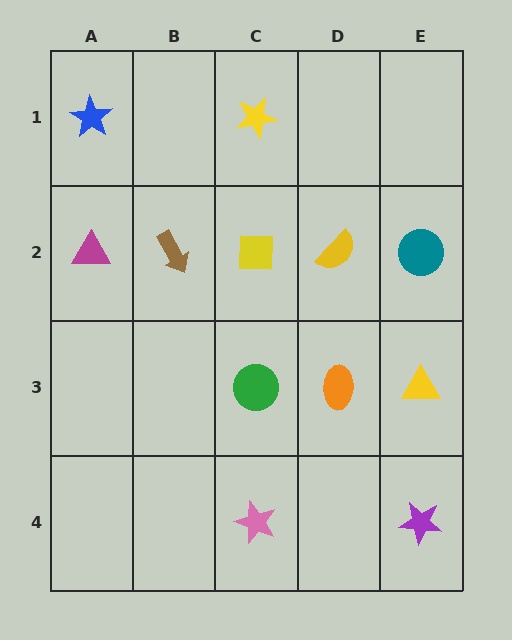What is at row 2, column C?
A yellow square.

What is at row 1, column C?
A yellow star.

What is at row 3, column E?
A yellow triangle.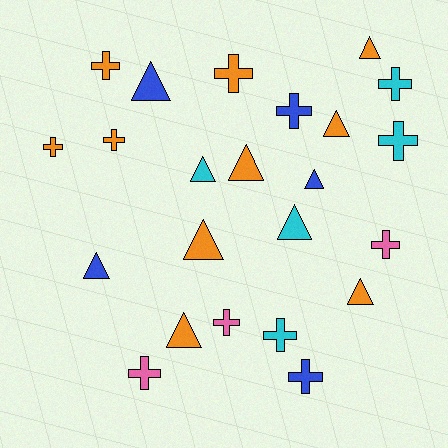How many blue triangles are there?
There are 3 blue triangles.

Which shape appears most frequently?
Cross, with 12 objects.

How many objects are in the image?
There are 23 objects.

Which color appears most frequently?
Orange, with 10 objects.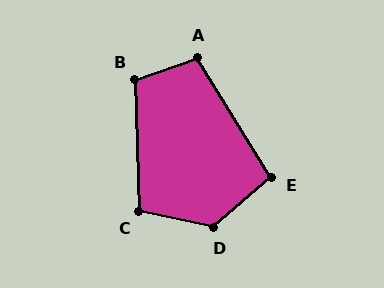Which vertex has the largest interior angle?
D, at approximately 127 degrees.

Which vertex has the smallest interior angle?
E, at approximately 99 degrees.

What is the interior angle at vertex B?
Approximately 108 degrees (obtuse).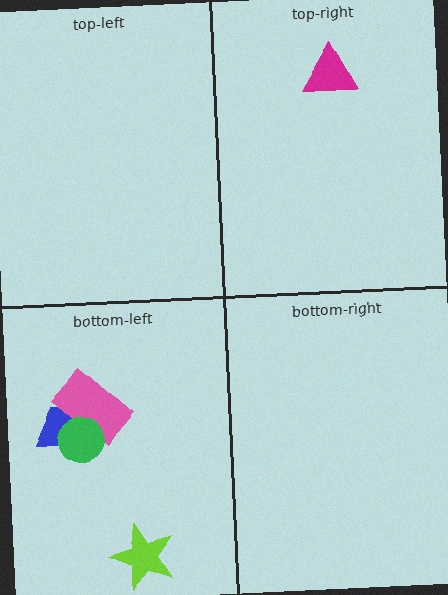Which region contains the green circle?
The bottom-left region.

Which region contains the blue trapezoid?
The bottom-left region.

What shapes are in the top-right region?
The magenta triangle.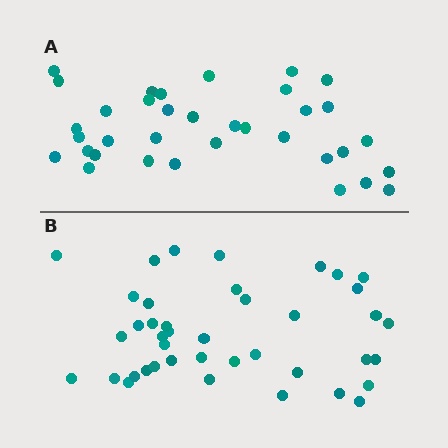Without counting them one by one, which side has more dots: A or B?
Region B (the bottom region) has more dots.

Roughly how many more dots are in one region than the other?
Region B has about 6 more dots than region A.